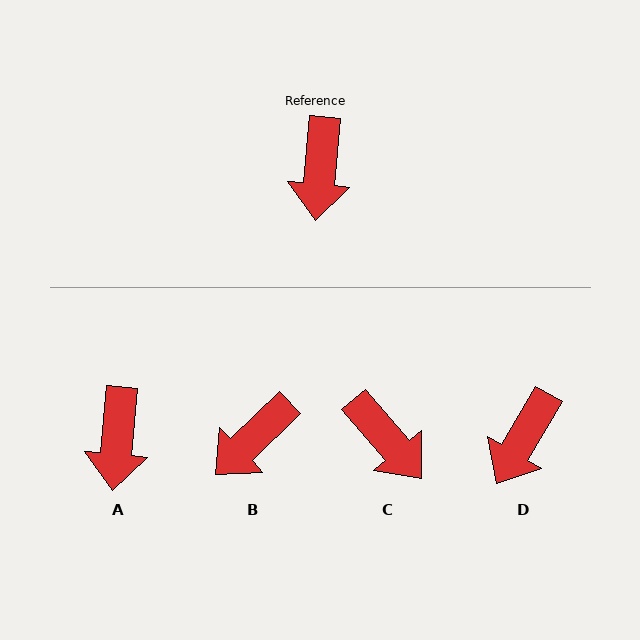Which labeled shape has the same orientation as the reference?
A.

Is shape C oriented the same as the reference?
No, it is off by about 46 degrees.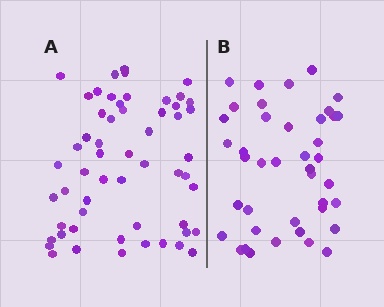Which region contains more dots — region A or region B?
Region A (the left region) has more dots.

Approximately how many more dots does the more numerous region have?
Region A has approximately 15 more dots than region B.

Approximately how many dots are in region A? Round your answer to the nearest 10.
About 60 dots. (The exact count is 56, which rounds to 60.)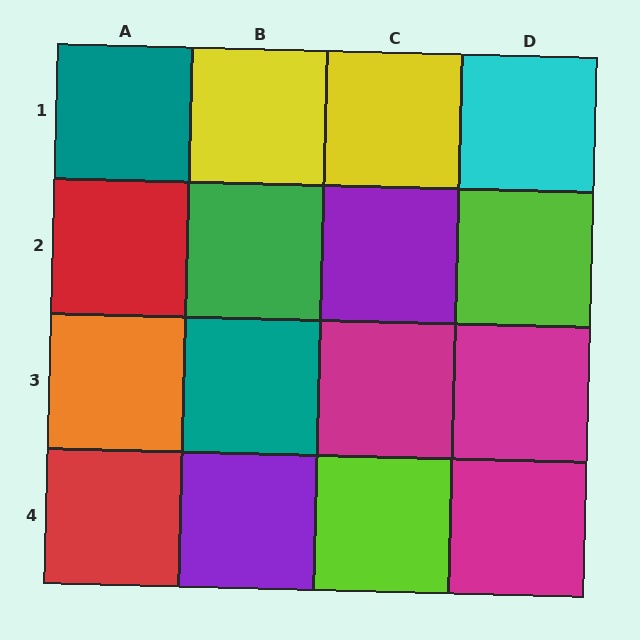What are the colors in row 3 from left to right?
Orange, teal, magenta, magenta.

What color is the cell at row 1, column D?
Cyan.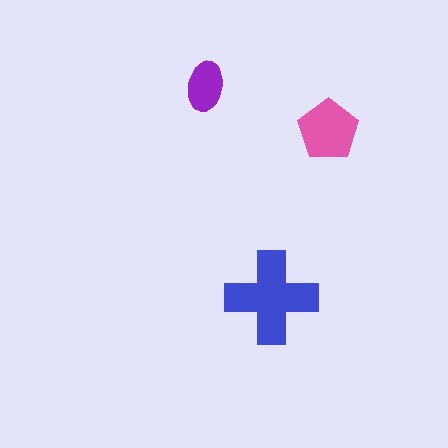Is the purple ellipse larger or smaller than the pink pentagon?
Smaller.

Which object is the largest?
The blue cross.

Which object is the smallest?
The purple ellipse.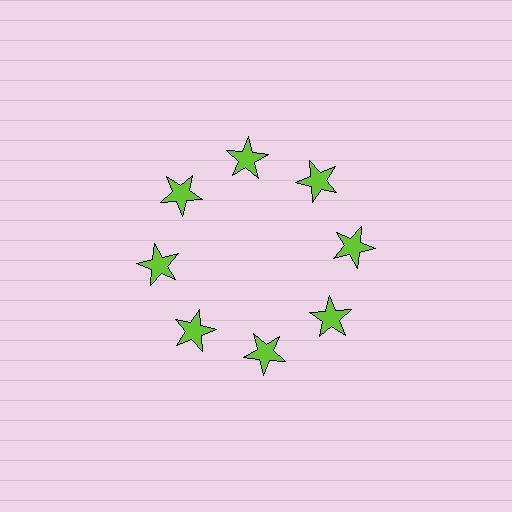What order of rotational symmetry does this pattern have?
This pattern has 8-fold rotational symmetry.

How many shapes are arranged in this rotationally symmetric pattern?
There are 8 shapes, arranged in 8 groups of 1.